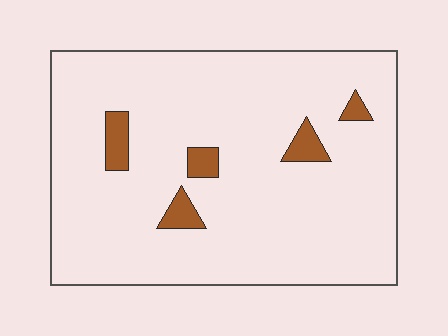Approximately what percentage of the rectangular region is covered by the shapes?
Approximately 5%.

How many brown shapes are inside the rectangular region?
5.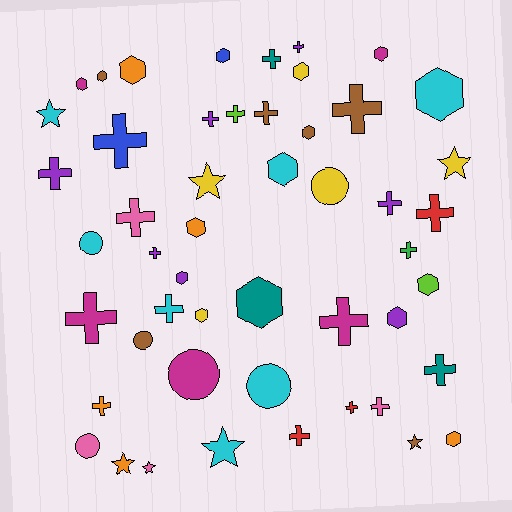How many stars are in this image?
There are 7 stars.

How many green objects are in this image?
There is 1 green object.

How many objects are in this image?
There are 50 objects.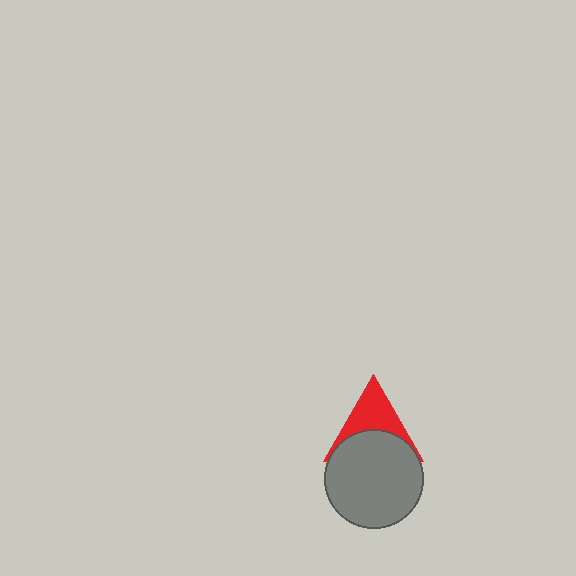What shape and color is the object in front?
The object in front is a gray circle.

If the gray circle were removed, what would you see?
You would see the complete red triangle.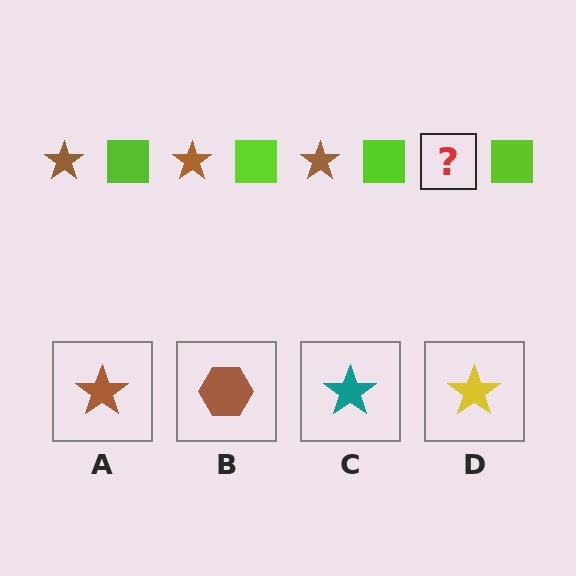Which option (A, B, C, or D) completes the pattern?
A.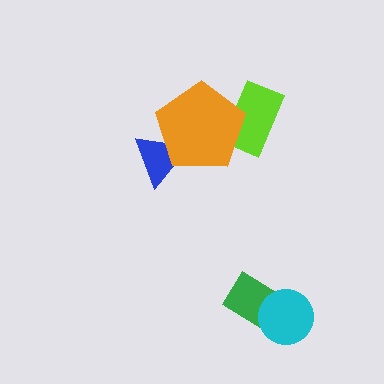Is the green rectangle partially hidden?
Yes, it is partially covered by another shape.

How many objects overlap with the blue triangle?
1 object overlaps with the blue triangle.